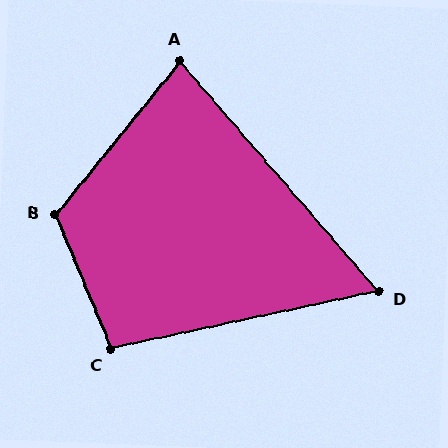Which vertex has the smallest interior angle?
D, at approximately 61 degrees.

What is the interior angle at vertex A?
Approximately 80 degrees (acute).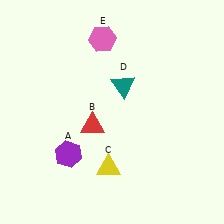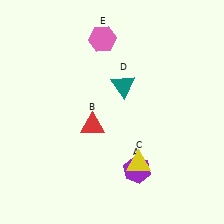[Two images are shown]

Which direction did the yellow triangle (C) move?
The yellow triangle (C) moved right.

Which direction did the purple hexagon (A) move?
The purple hexagon (A) moved right.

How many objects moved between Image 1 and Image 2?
2 objects moved between the two images.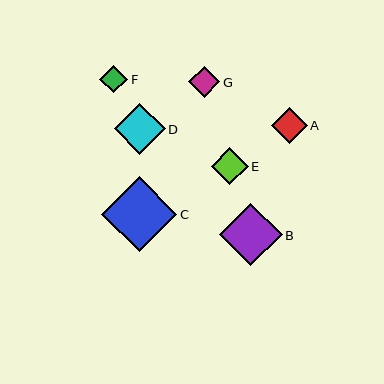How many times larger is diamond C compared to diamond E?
Diamond C is approximately 2.0 times the size of diamond E.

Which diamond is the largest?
Diamond C is the largest with a size of approximately 75 pixels.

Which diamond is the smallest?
Diamond F is the smallest with a size of approximately 28 pixels.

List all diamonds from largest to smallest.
From largest to smallest: C, B, D, E, A, G, F.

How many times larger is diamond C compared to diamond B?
Diamond C is approximately 1.2 times the size of diamond B.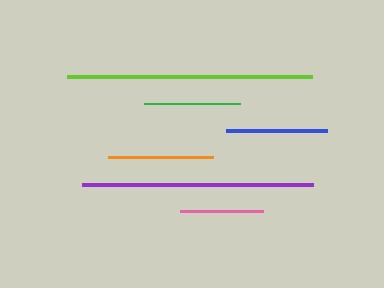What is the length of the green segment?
The green segment is approximately 96 pixels long.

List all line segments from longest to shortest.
From longest to shortest: lime, purple, orange, blue, green, pink.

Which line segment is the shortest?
The pink line is the shortest at approximately 83 pixels.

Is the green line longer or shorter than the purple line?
The purple line is longer than the green line.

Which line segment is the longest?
The lime line is the longest at approximately 245 pixels.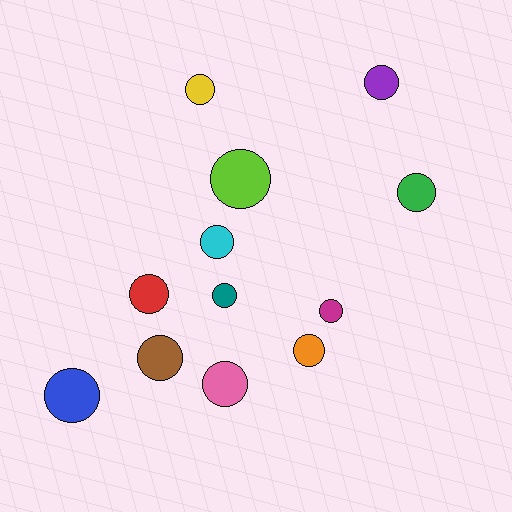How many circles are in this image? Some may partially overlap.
There are 12 circles.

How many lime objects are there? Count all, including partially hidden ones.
There is 1 lime object.